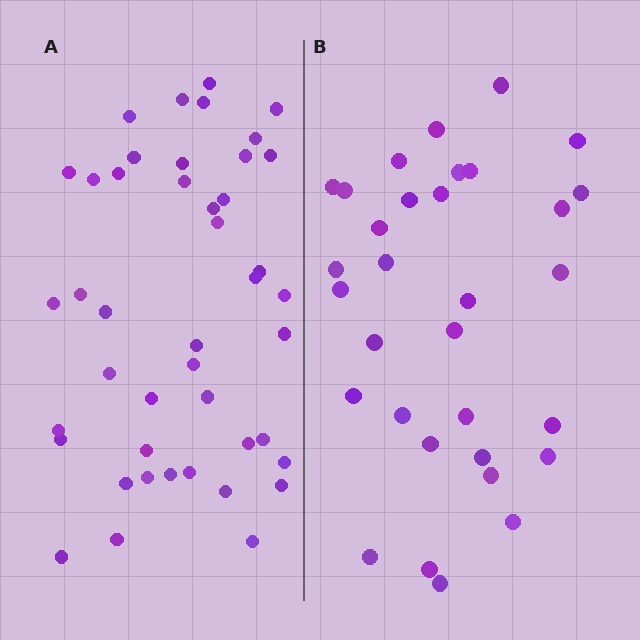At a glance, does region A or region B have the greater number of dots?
Region A (the left region) has more dots.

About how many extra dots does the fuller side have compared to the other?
Region A has roughly 12 or so more dots than region B.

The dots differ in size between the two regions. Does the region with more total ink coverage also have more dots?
No. Region B has more total ink coverage because its dots are larger, but region A actually contains more individual dots. Total area can be misleading — the number of items is what matters here.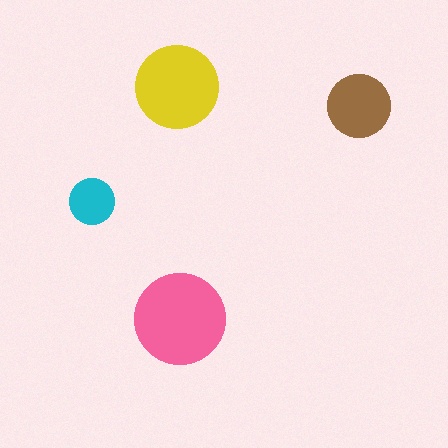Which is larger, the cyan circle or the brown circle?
The brown one.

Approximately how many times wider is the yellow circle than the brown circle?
About 1.5 times wider.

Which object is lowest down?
The pink circle is bottommost.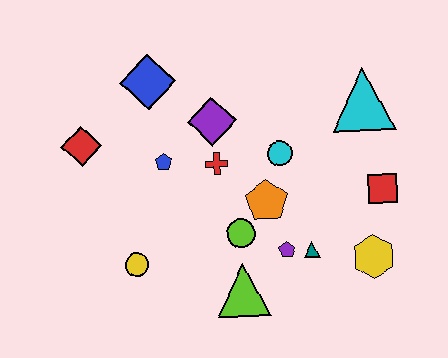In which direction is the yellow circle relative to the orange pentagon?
The yellow circle is to the left of the orange pentagon.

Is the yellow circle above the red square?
No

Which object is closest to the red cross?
The purple diamond is closest to the red cross.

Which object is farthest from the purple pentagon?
The red diamond is farthest from the purple pentagon.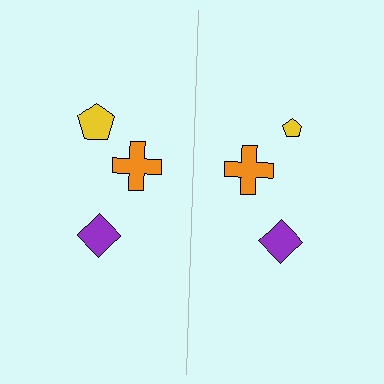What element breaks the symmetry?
The yellow pentagon on the right side has a different size than its mirror counterpart.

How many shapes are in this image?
There are 6 shapes in this image.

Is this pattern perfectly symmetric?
No, the pattern is not perfectly symmetric. The yellow pentagon on the right side has a different size than its mirror counterpart.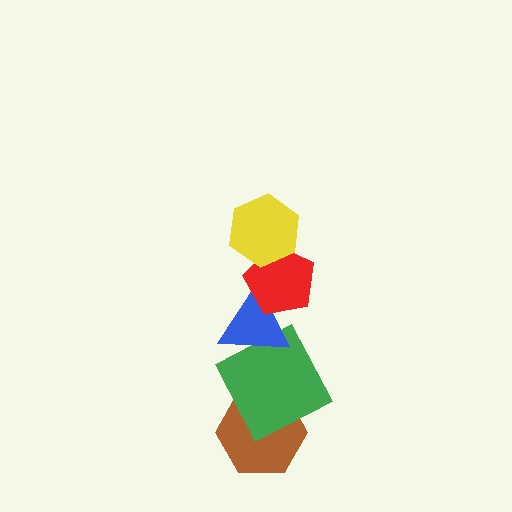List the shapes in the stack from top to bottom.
From top to bottom: the yellow hexagon, the red pentagon, the blue triangle, the green square, the brown hexagon.